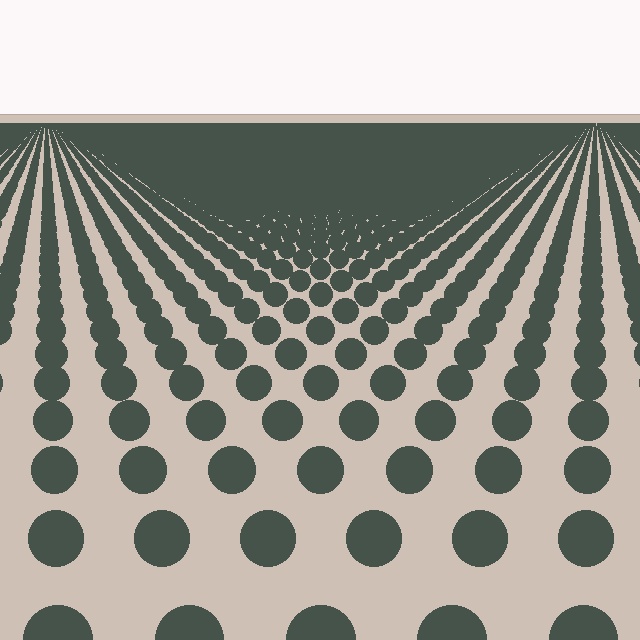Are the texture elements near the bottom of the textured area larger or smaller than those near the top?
Larger. Near the bottom, elements are closer to the viewer and appear at a bigger on-screen size.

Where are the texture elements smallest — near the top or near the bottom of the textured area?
Near the top.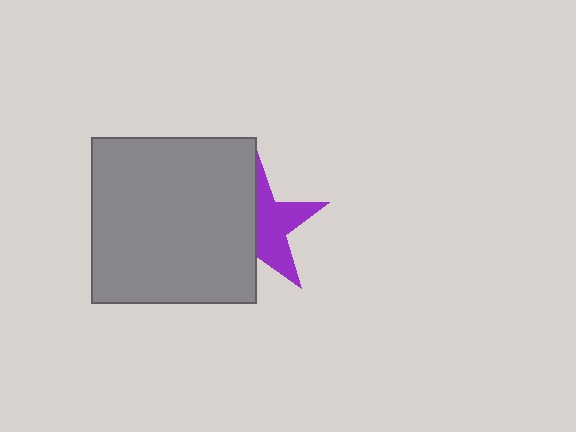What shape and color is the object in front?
The object in front is a gray square.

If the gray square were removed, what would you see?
You would see the complete purple star.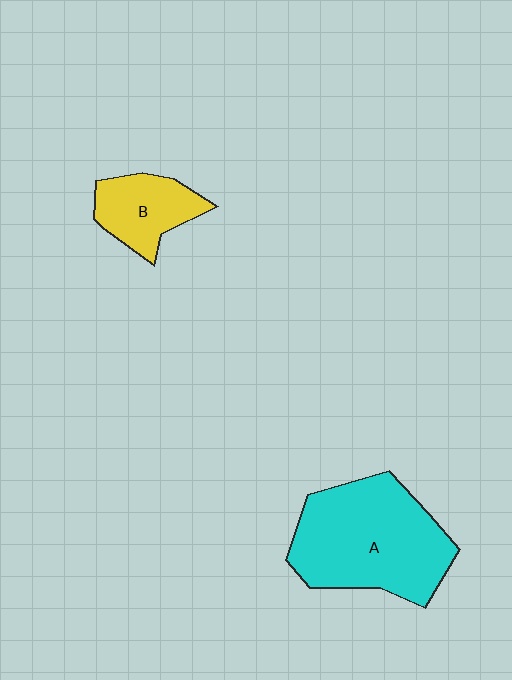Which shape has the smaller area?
Shape B (yellow).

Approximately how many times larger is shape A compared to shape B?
Approximately 2.4 times.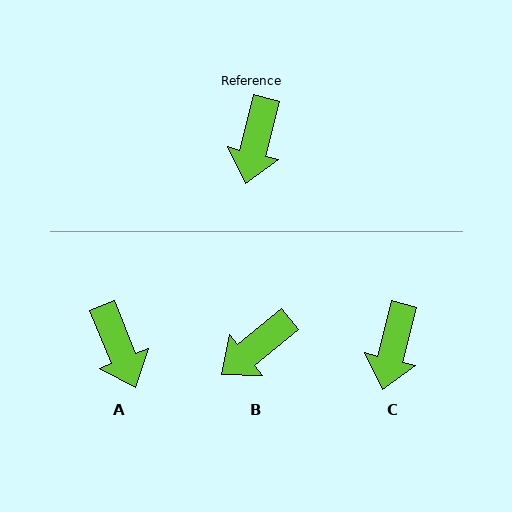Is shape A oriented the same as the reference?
No, it is off by about 36 degrees.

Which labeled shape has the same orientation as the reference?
C.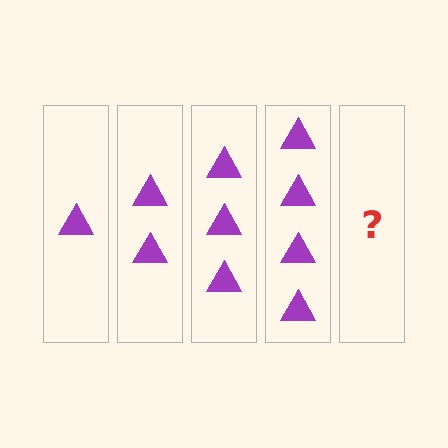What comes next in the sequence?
The next element should be 5 triangles.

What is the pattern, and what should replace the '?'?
The pattern is that each step adds one more triangle. The '?' should be 5 triangles.